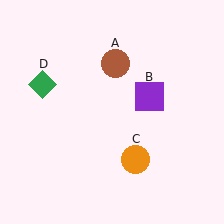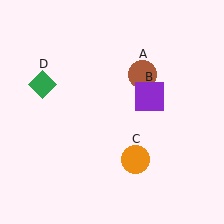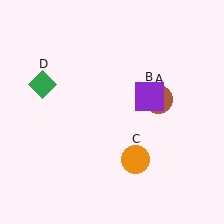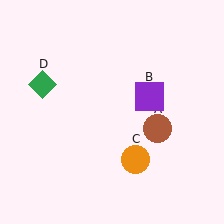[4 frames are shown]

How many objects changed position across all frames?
1 object changed position: brown circle (object A).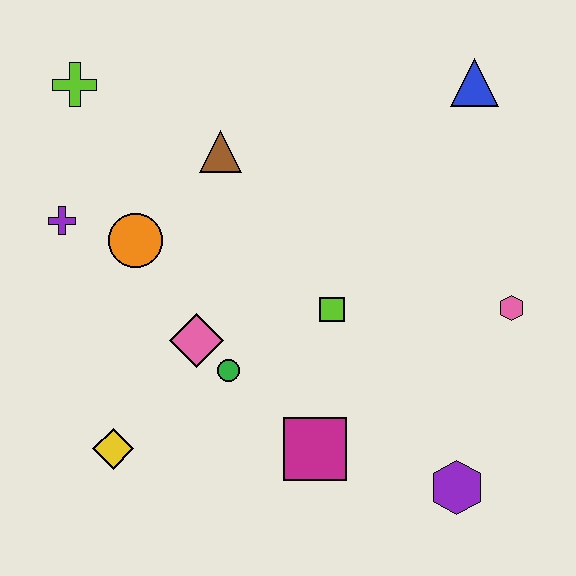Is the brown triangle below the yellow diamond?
No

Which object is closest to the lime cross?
The purple cross is closest to the lime cross.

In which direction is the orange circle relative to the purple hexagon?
The orange circle is to the left of the purple hexagon.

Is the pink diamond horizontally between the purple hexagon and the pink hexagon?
No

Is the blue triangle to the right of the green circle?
Yes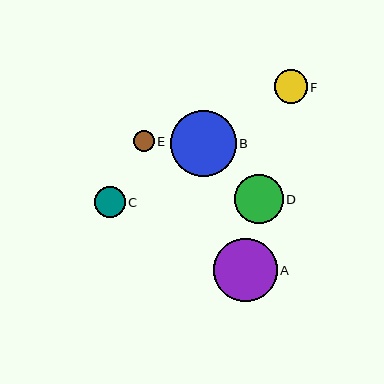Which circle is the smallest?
Circle E is the smallest with a size of approximately 20 pixels.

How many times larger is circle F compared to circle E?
Circle F is approximately 1.6 times the size of circle E.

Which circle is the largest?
Circle B is the largest with a size of approximately 66 pixels.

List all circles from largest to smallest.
From largest to smallest: B, A, D, F, C, E.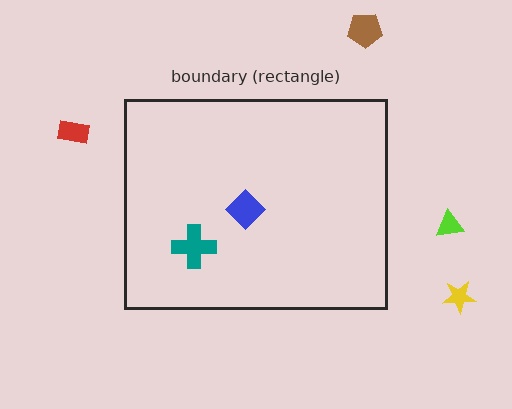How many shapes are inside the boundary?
2 inside, 4 outside.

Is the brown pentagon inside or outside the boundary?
Outside.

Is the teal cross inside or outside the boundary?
Inside.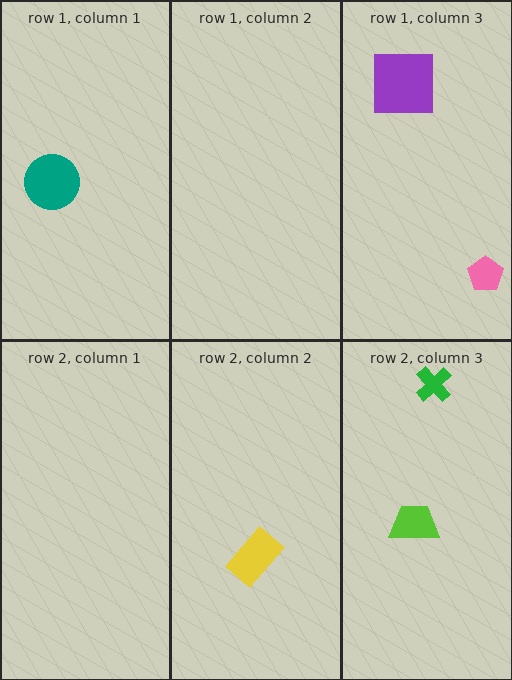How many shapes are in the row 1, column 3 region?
2.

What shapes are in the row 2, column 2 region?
The yellow rectangle.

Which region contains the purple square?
The row 1, column 3 region.